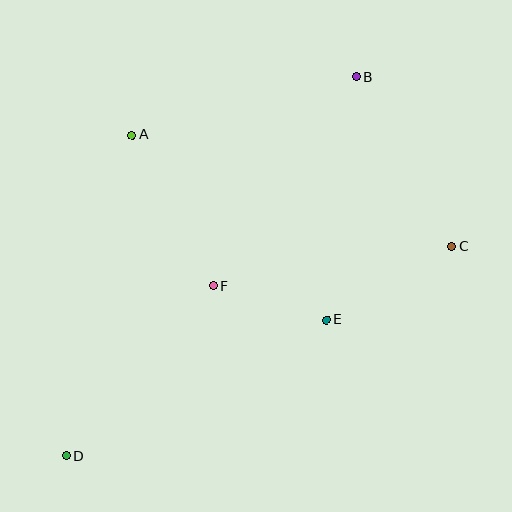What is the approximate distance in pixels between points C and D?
The distance between C and D is approximately 439 pixels.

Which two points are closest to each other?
Points E and F are closest to each other.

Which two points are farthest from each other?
Points B and D are farthest from each other.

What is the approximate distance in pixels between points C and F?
The distance between C and F is approximately 242 pixels.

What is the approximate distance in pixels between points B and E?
The distance between B and E is approximately 245 pixels.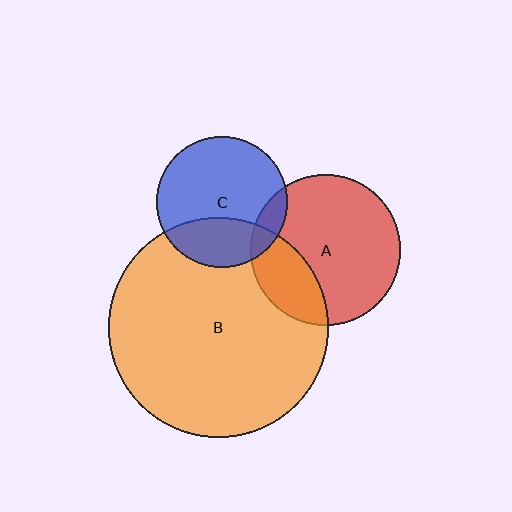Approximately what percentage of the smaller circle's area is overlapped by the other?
Approximately 30%.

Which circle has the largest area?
Circle B (orange).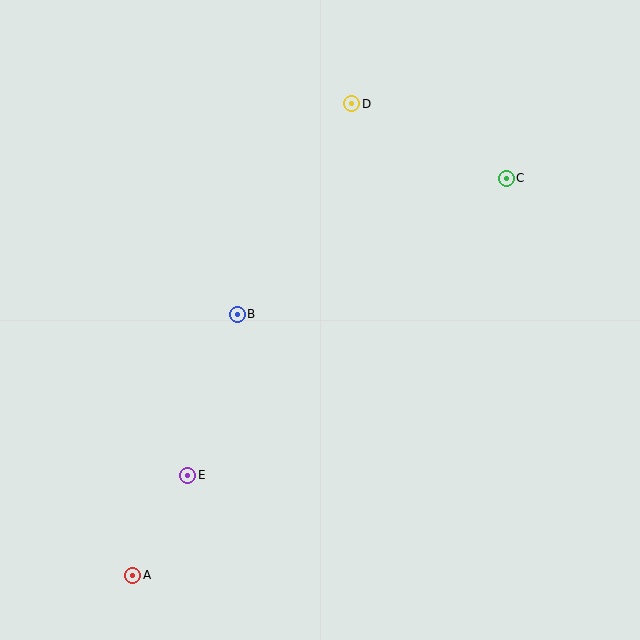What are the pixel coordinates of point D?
Point D is at (352, 104).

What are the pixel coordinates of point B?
Point B is at (237, 314).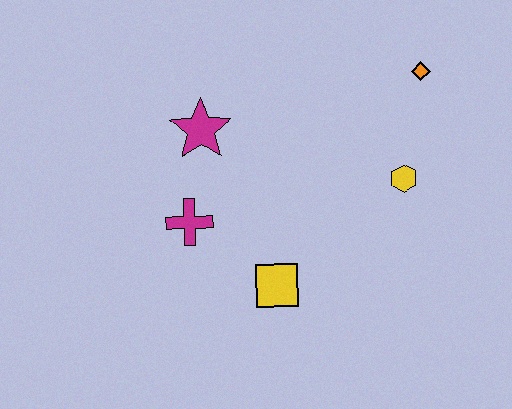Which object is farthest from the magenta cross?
The orange diamond is farthest from the magenta cross.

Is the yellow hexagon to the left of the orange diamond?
Yes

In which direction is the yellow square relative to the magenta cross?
The yellow square is to the right of the magenta cross.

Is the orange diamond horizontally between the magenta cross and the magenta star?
No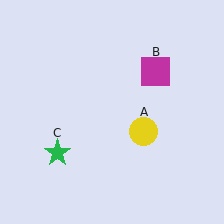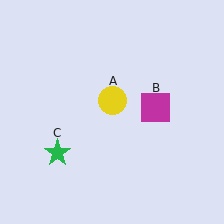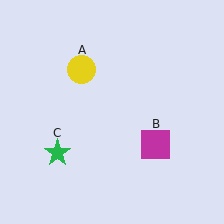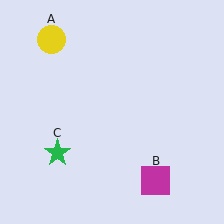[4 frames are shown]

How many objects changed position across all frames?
2 objects changed position: yellow circle (object A), magenta square (object B).